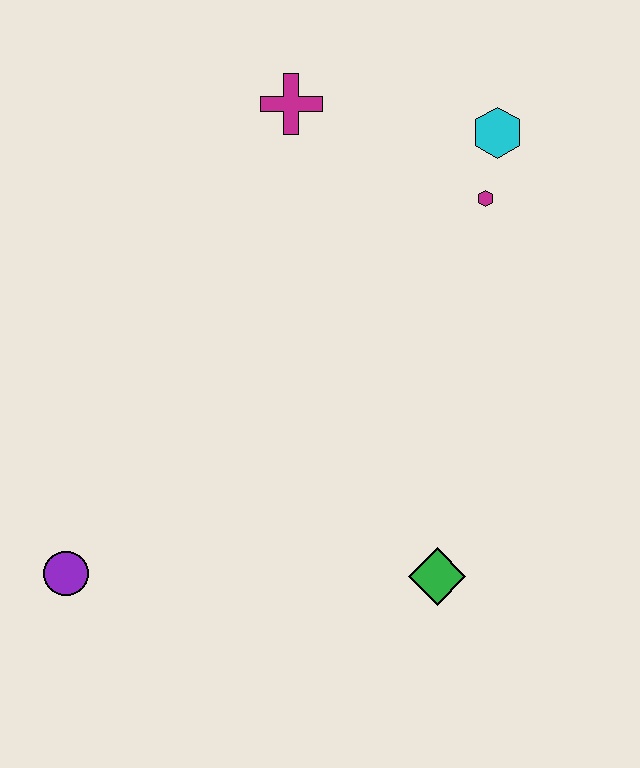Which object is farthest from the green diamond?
The magenta cross is farthest from the green diamond.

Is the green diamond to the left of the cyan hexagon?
Yes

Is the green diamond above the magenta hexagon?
No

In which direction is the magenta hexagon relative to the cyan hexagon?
The magenta hexagon is below the cyan hexagon.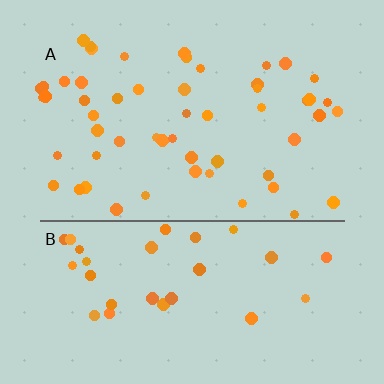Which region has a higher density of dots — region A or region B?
A (the top).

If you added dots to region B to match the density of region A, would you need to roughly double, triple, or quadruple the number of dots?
Approximately double.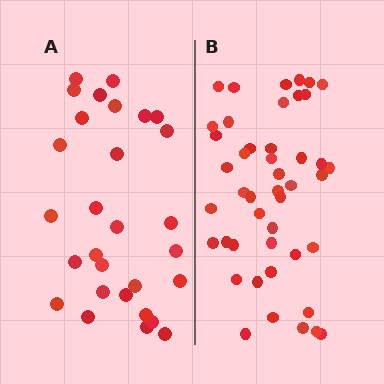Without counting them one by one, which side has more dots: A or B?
Region B (the right region) has more dots.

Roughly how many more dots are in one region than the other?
Region B has approximately 15 more dots than region A.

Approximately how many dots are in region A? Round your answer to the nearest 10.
About 30 dots. (The exact count is 29, which rounds to 30.)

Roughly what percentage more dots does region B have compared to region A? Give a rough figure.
About 55% more.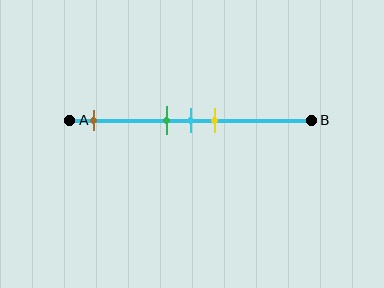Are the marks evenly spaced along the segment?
No, the marks are not evenly spaced.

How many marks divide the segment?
There are 4 marks dividing the segment.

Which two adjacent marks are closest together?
The green and cyan marks are the closest adjacent pair.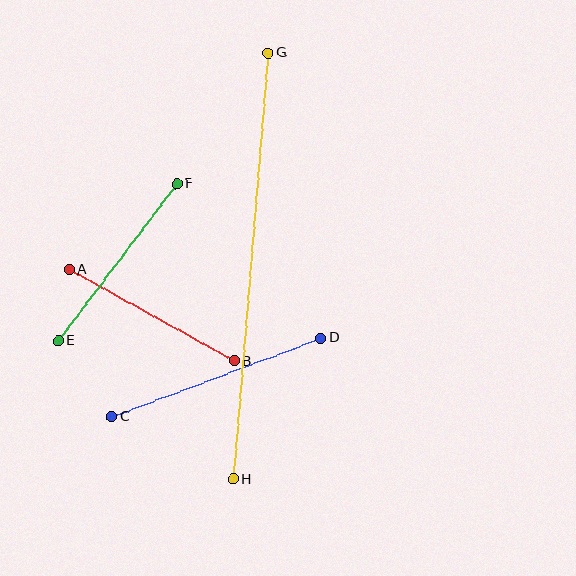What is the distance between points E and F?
The distance is approximately 197 pixels.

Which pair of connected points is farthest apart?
Points G and H are farthest apart.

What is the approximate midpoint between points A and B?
The midpoint is at approximately (152, 315) pixels.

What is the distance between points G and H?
The distance is approximately 428 pixels.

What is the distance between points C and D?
The distance is approximately 223 pixels.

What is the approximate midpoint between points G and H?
The midpoint is at approximately (251, 266) pixels.